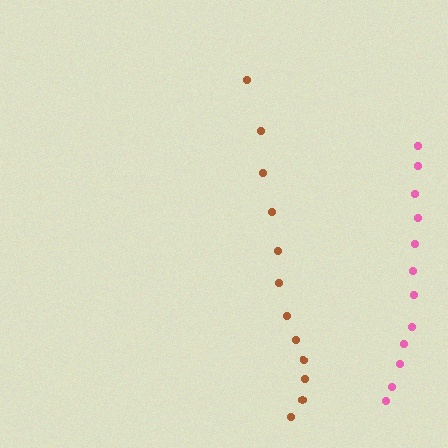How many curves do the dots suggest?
There are 2 distinct paths.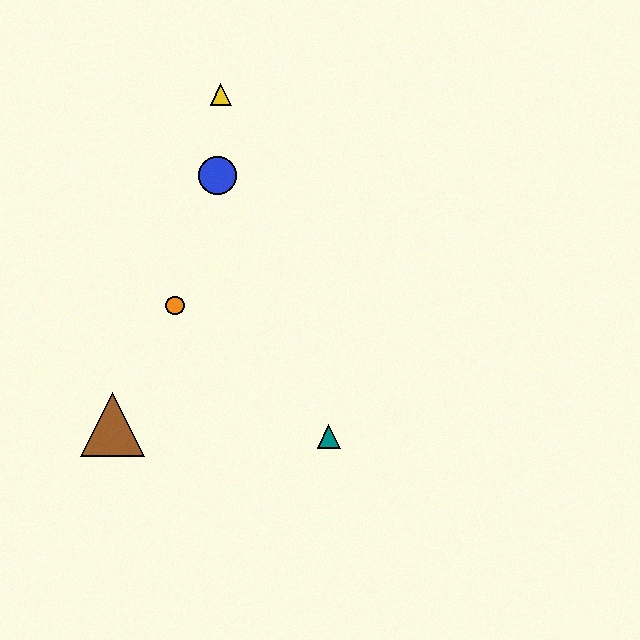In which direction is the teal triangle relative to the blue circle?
The teal triangle is below the blue circle.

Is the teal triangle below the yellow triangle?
Yes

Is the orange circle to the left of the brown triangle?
No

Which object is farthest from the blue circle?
The teal triangle is farthest from the blue circle.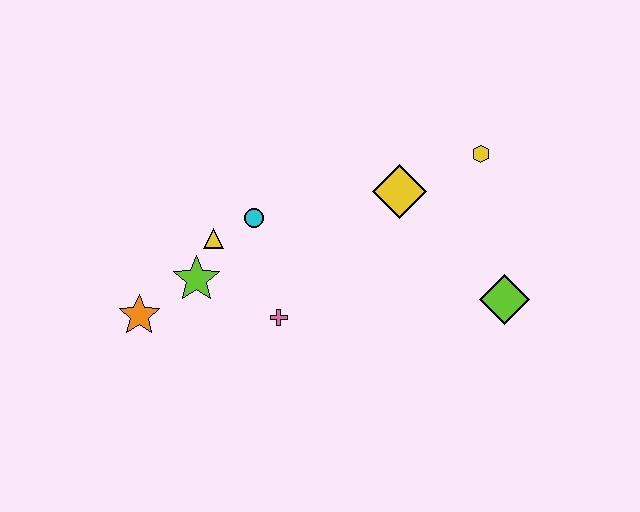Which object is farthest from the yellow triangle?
The lime diamond is farthest from the yellow triangle.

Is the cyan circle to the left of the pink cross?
Yes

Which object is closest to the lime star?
The yellow triangle is closest to the lime star.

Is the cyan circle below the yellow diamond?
Yes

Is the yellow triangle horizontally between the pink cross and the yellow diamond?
No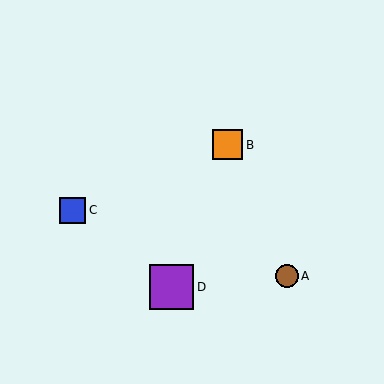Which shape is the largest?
The purple square (labeled D) is the largest.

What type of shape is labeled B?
Shape B is an orange square.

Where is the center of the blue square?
The center of the blue square is at (72, 210).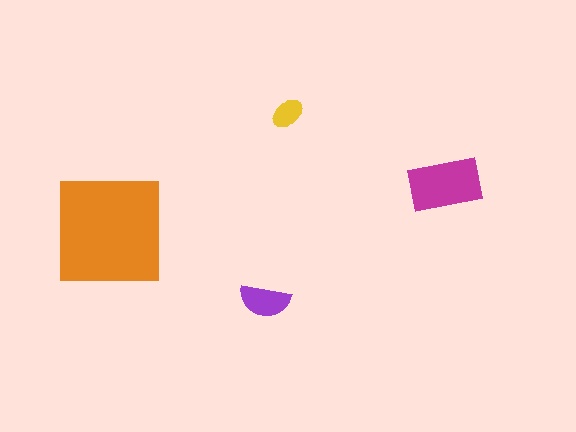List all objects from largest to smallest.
The orange square, the magenta rectangle, the purple semicircle, the yellow ellipse.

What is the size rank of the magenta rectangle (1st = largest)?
2nd.